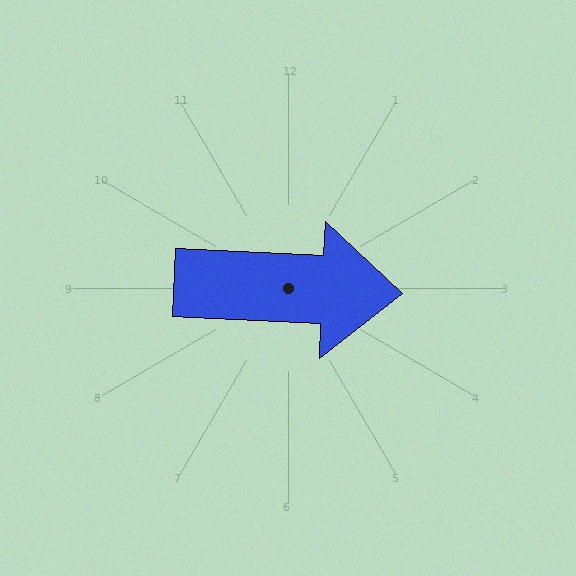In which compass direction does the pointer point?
East.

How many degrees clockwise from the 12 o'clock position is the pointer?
Approximately 93 degrees.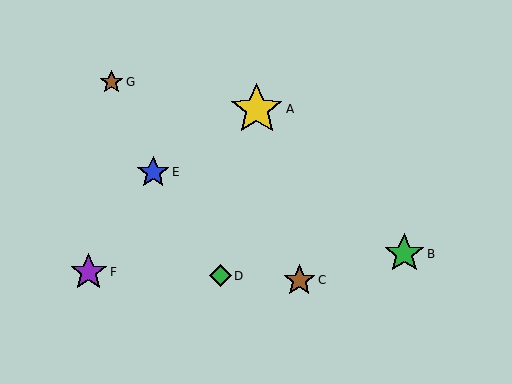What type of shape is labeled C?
Shape C is a brown star.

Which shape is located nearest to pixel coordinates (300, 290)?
The brown star (labeled C) at (299, 280) is nearest to that location.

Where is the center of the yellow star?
The center of the yellow star is at (257, 109).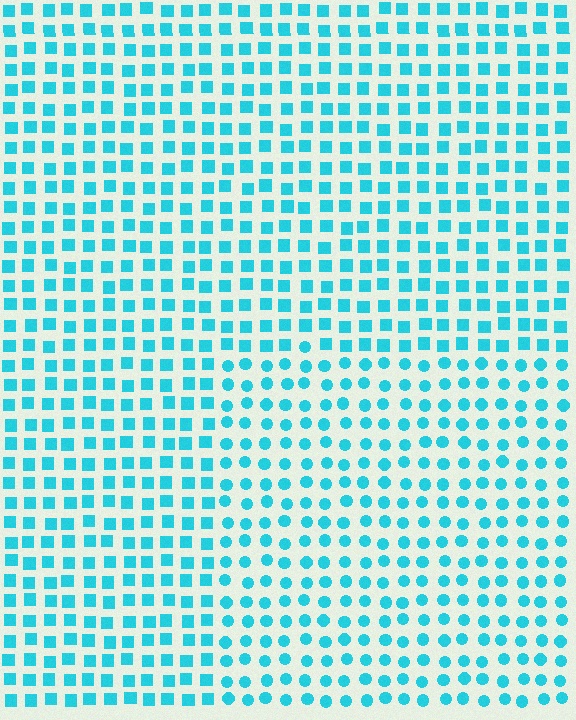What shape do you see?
I see a rectangle.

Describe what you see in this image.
The image is filled with small cyan elements arranged in a uniform grid. A rectangle-shaped region contains circles, while the surrounding area contains squares. The boundary is defined purely by the change in element shape.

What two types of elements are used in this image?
The image uses circles inside the rectangle region and squares outside it.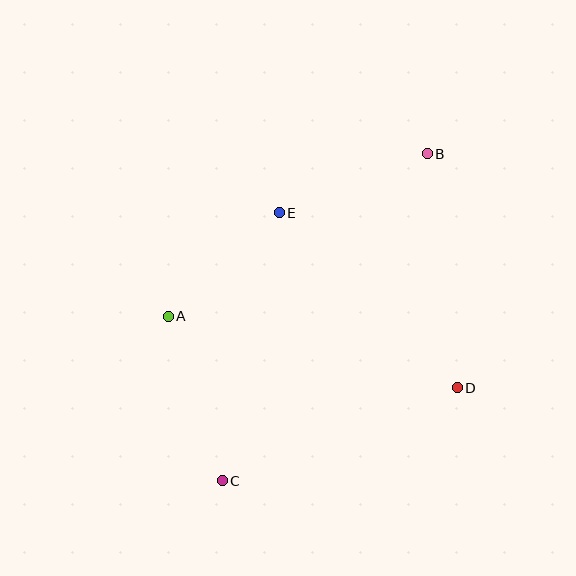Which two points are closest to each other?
Points A and E are closest to each other.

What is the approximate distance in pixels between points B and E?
The distance between B and E is approximately 159 pixels.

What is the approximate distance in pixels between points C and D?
The distance between C and D is approximately 252 pixels.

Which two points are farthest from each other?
Points B and C are farthest from each other.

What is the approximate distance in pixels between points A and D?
The distance between A and D is approximately 297 pixels.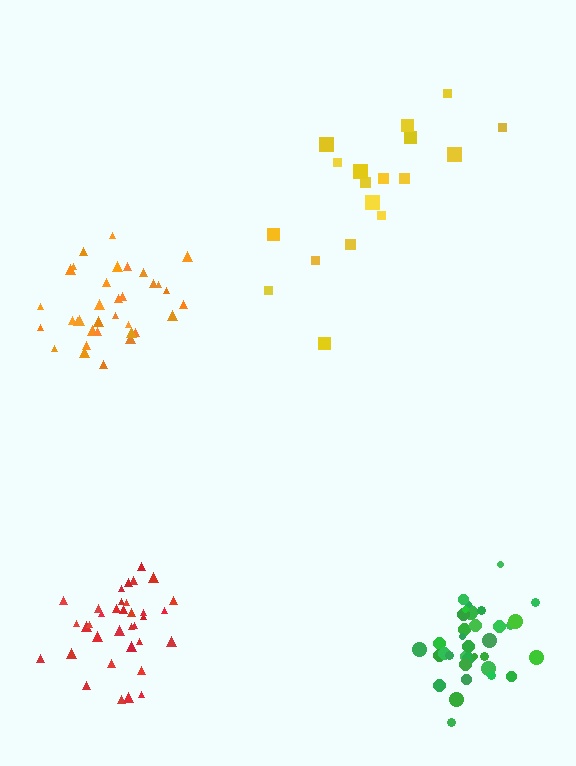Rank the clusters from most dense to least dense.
green, red, orange, yellow.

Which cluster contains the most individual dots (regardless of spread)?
Red (35).